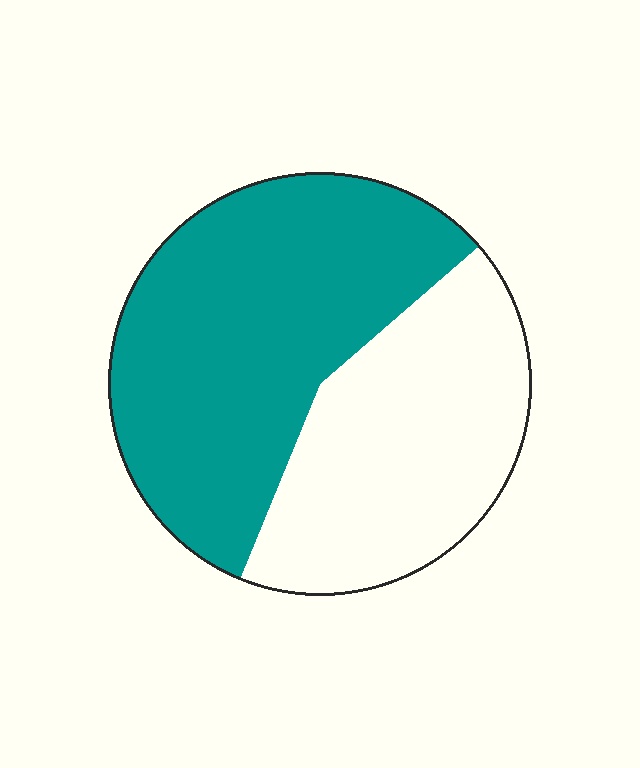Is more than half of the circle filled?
Yes.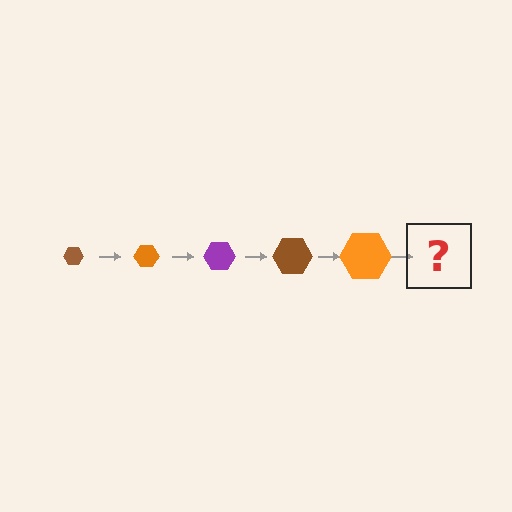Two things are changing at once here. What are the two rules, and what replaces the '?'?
The two rules are that the hexagon grows larger each step and the color cycles through brown, orange, and purple. The '?' should be a purple hexagon, larger than the previous one.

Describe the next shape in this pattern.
It should be a purple hexagon, larger than the previous one.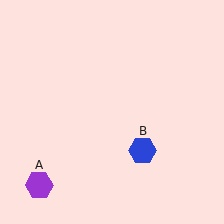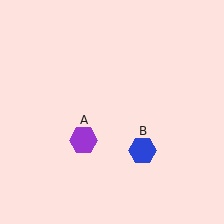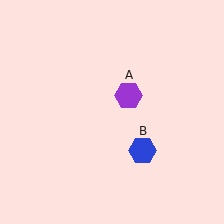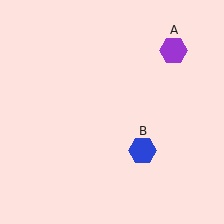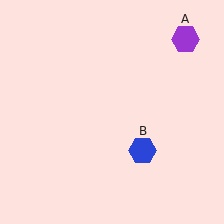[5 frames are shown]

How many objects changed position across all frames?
1 object changed position: purple hexagon (object A).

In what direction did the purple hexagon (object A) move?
The purple hexagon (object A) moved up and to the right.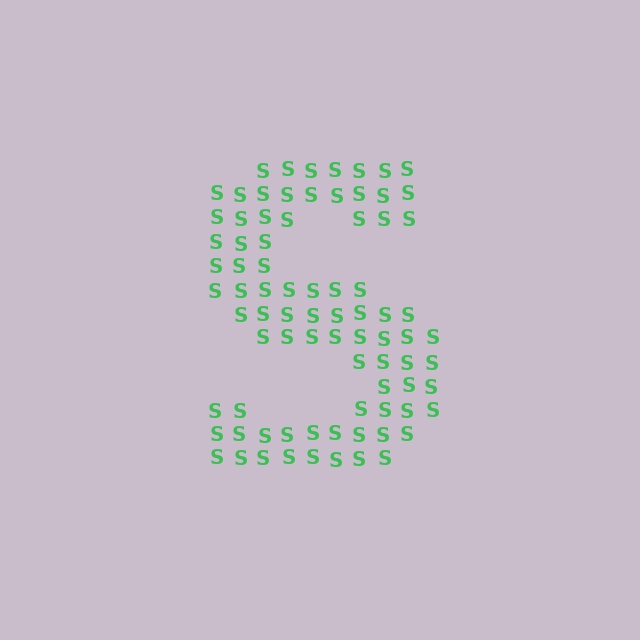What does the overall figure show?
The overall figure shows the letter S.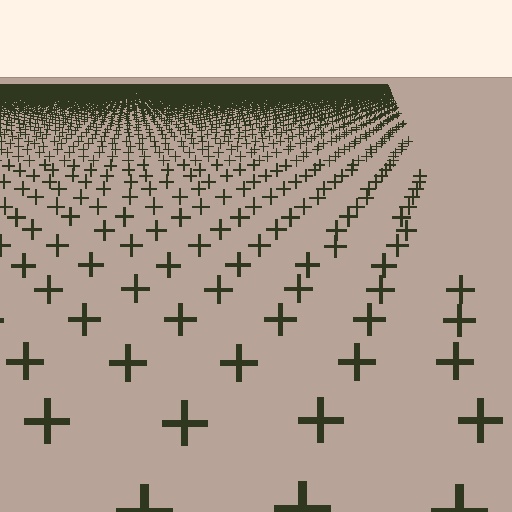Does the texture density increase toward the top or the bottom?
Density increases toward the top.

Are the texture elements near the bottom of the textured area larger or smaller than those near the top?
Larger. Near the bottom, elements are closer to the viewer and appear at a bigger on-screen size.